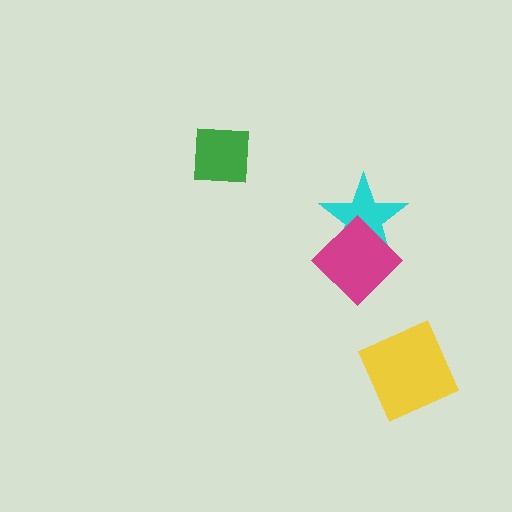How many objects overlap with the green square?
0 objects overlap with the green square.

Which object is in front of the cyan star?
The magenta diamond is in front of the cyan star.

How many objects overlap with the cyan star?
1 object overlaps with the cyan star.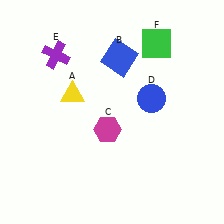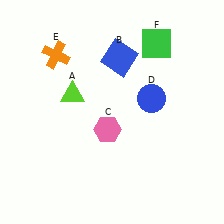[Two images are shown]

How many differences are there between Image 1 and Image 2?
There are 3 differences between the two images.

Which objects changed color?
A changed from yellow to lime. C changed from magenta to pink. E changed from purple to orange.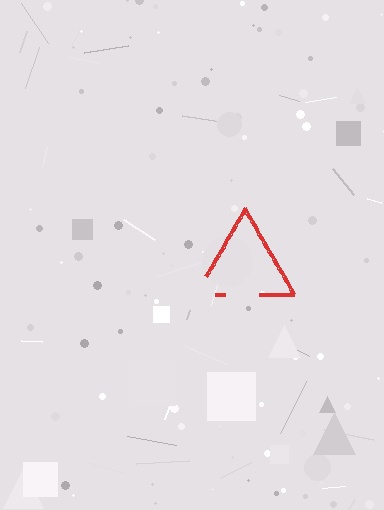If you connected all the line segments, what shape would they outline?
They would outline a triangle.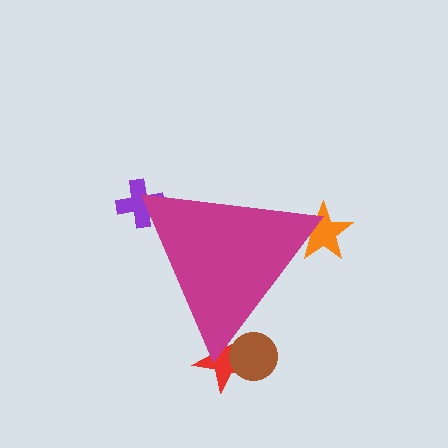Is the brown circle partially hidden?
Yes, the brown circle is partially hidden behind the magenta triangle.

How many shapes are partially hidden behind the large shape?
4 shapes are partially hidden.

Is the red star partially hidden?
Yes, the red star is partially hidden behind the magenta triangle.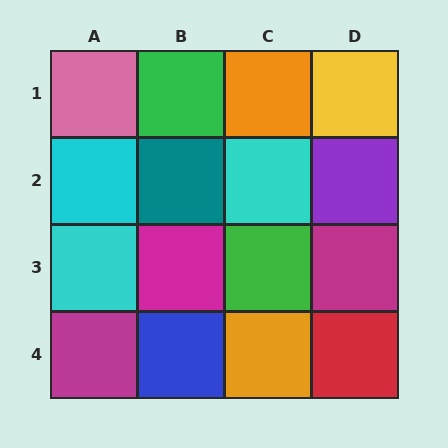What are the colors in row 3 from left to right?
Cyan, magenta, green, magenta.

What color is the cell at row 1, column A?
Pink.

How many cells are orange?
2 cells are orange.